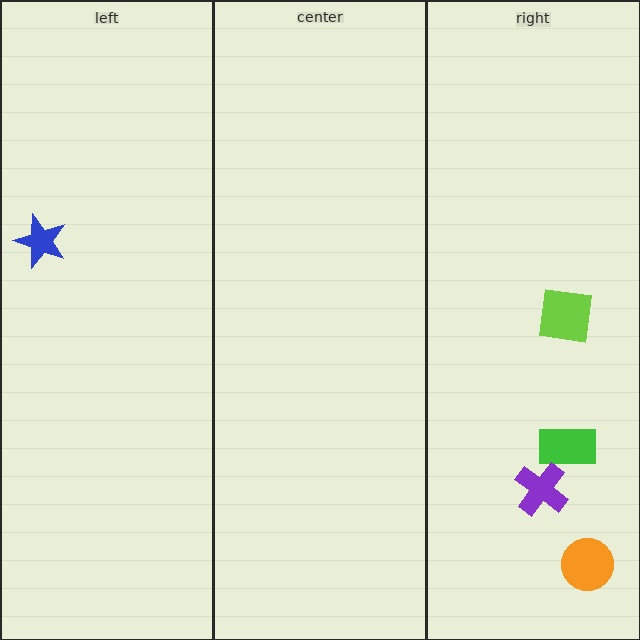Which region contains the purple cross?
The right region.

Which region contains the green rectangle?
The right region.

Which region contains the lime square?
The right region.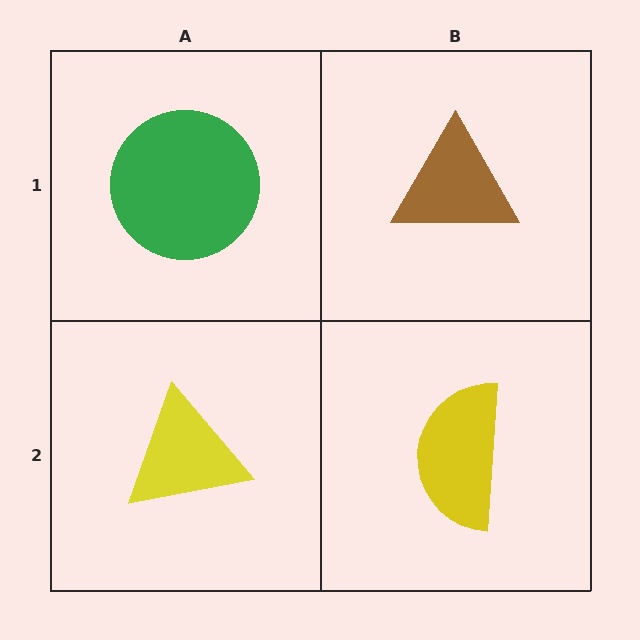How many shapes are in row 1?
2 shapes.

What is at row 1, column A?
A green circle.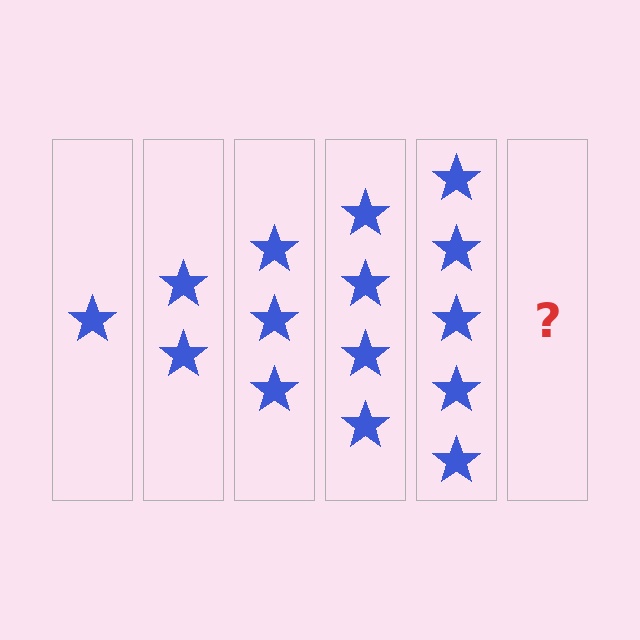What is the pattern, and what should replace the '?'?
The pattern is that each step adds one more star. The '?' should be 6 stars.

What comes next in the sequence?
The next element should be 6 stars.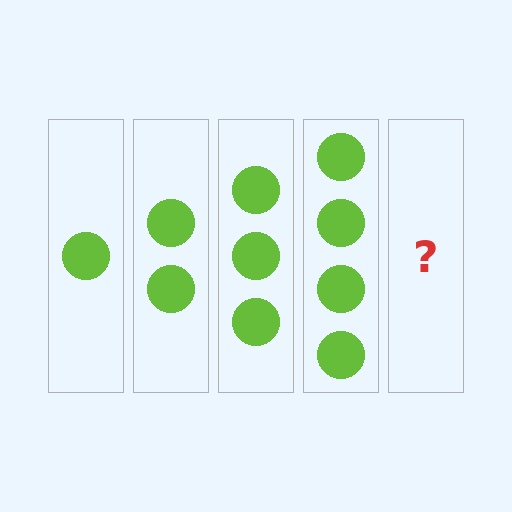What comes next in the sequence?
The next element should be 5 circles.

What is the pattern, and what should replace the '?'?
The pattern is that each step adds one more circle. The '?' should be 5 circles.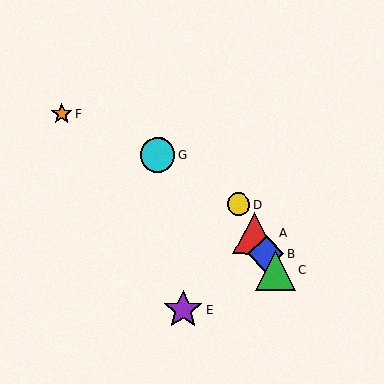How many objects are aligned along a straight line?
4 objects (A, B, C, D) are aligned along a straight line.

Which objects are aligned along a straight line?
Objects A, B, C, D are aligned along a straight line.